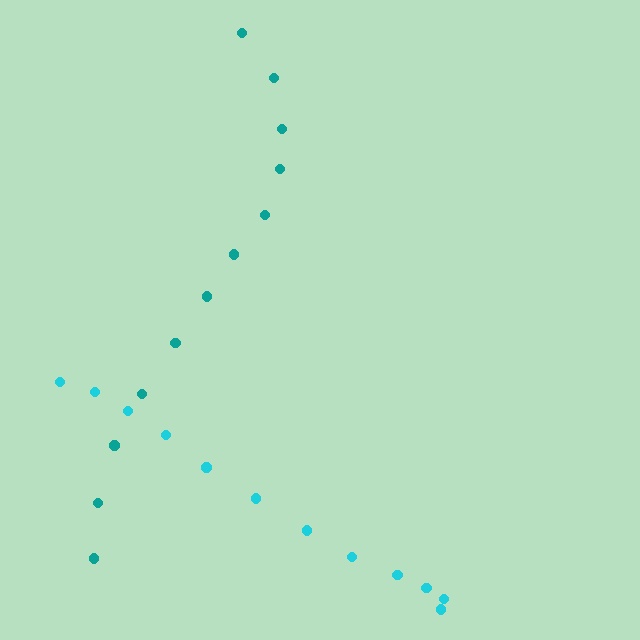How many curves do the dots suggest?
There are 2 distinct paths.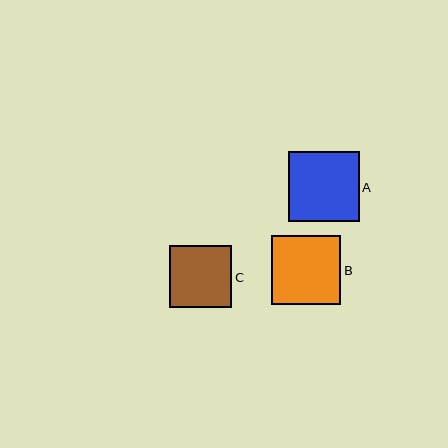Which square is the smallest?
Square C is the smallest with a size of approximately 62 pixels.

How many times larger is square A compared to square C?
Square A is approximately 1.1 times the size of square C.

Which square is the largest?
Square A is the largest with a size of approximately 71 pixels.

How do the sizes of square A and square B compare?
Square A and square B are approximately the same size.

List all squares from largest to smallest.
From largest to smallest: A, B, C.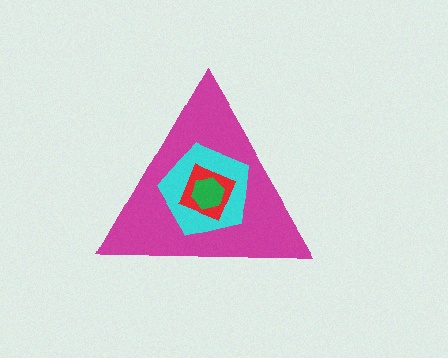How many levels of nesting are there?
4.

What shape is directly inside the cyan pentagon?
The red square.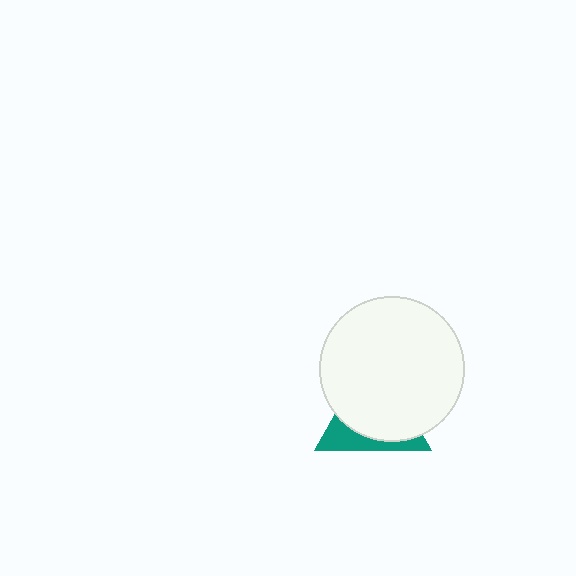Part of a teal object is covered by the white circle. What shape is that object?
It is a triangle.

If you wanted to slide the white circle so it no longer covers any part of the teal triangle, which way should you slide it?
Slide it up — that is the most direct way to separate the two shapes.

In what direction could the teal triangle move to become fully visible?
The teal triangle could move down. That would shift it out from behind the white circle entirely.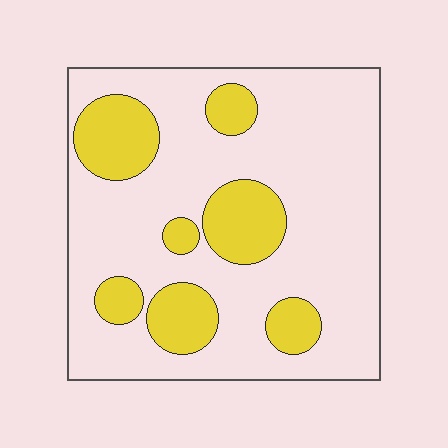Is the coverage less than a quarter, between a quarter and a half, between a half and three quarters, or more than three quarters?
Less than a quarter.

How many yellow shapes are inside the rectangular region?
7.